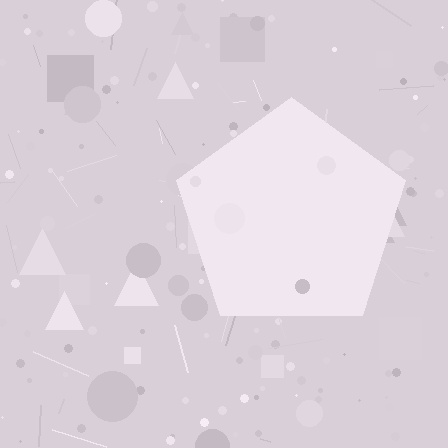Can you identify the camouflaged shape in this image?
The camouflaged shape is a pentagon.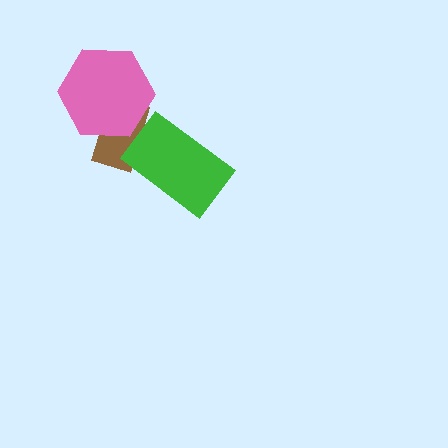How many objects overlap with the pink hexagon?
1 object overlaps with the pink hexagon.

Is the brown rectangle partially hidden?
Yes, it is partially covered by another shape.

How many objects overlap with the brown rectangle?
2 objects overlap with the brown rectangle.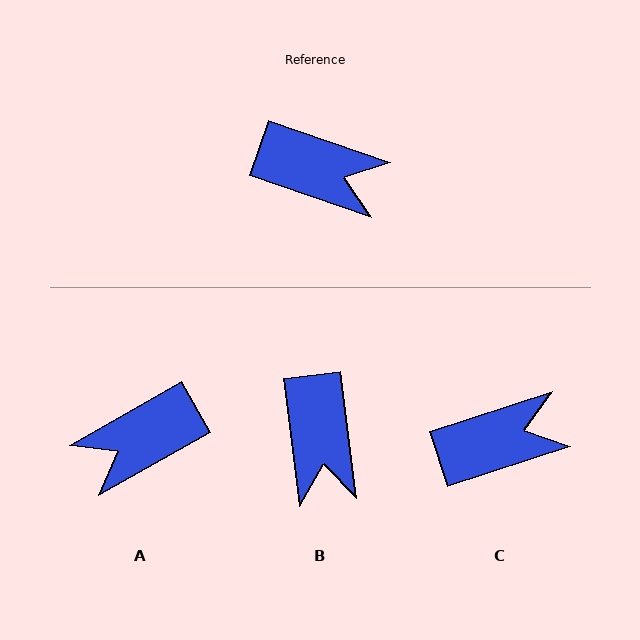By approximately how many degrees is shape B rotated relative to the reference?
Approximately 64 degrees clockwise.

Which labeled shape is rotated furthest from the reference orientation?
A, about 131 degrees away.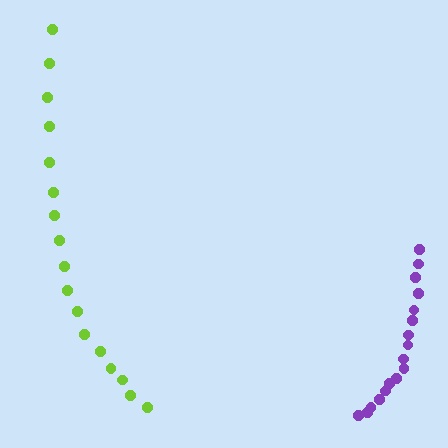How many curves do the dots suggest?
There are 2 distinct paths.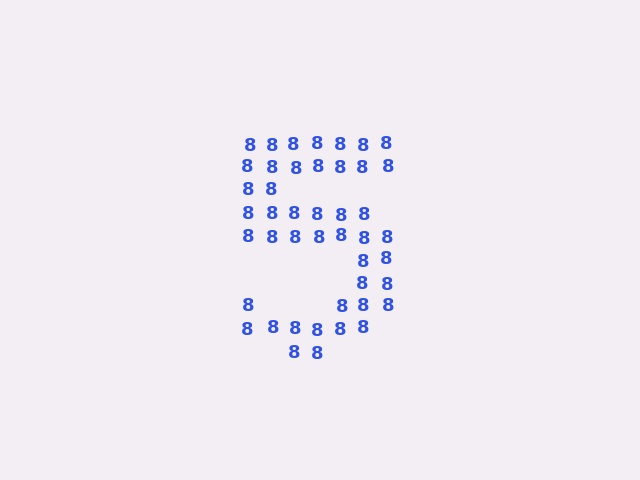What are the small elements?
The small elements are digit 8's.